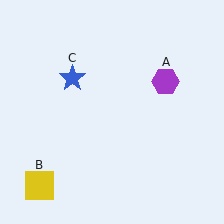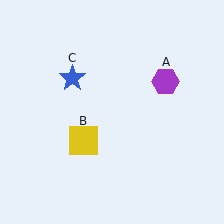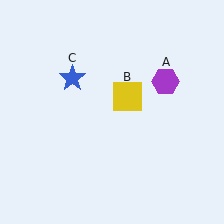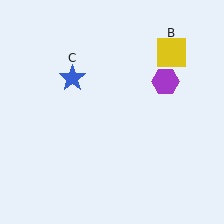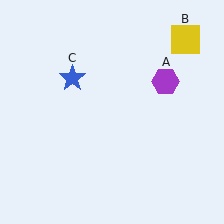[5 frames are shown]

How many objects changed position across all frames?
1 object changed position: yellow square (object B).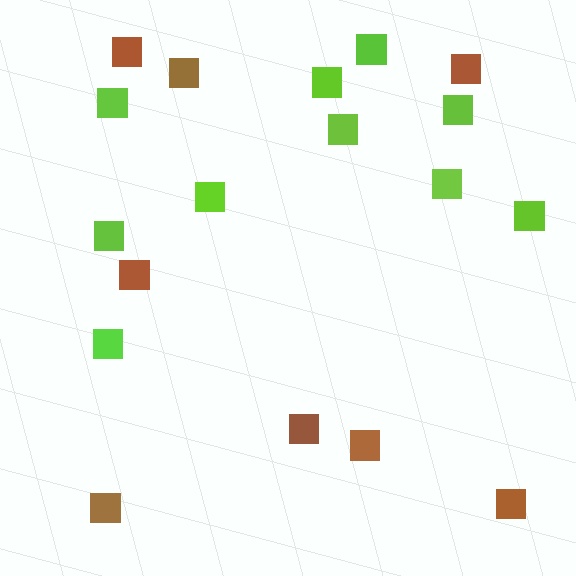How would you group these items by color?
There are 2 groups: one group of lime squares (10) and one group of brown squares (8).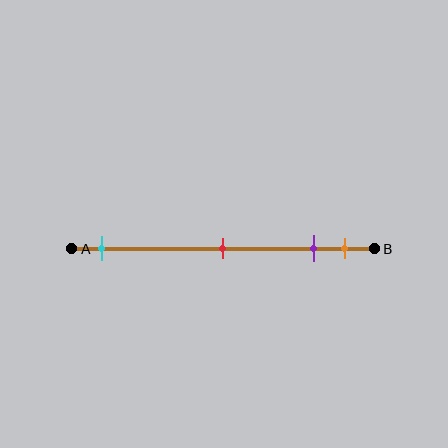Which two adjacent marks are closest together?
The purple and orange marks are the closest adjacent pair.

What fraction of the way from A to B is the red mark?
The red mark is approximately 50% (0.5) of the way from A to B.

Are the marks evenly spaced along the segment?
No, the marks are not evenly spaced.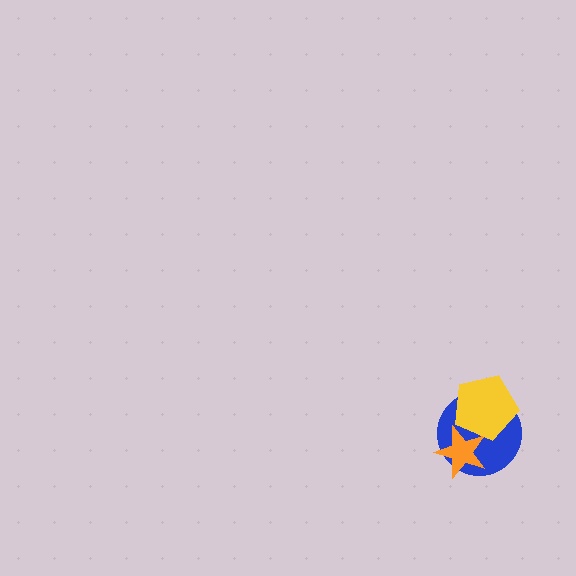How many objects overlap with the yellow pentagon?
2 objects overlap with the yellow pentagon.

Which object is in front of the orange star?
The yellow pentagon is in front of the orange star.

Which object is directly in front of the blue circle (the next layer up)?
The orange star is directly in front of the blue circle.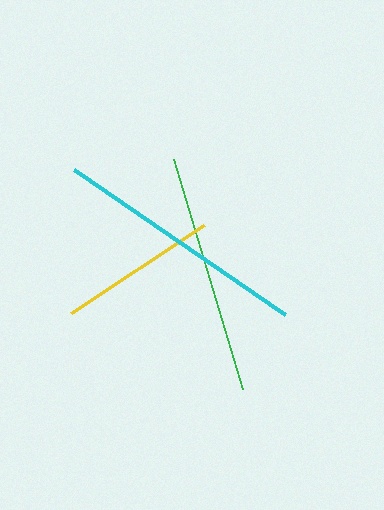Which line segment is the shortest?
The yellow line is the shortest at approximately 160 pixels.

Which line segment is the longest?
The cyan line is the longest at approximately 256 pixels.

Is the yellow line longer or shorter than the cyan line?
The cyan line is longer than the yellow line.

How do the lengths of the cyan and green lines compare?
The cyan and green lines are approximately the same length.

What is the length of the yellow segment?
The yellow segment is approximately 160 pixels long.